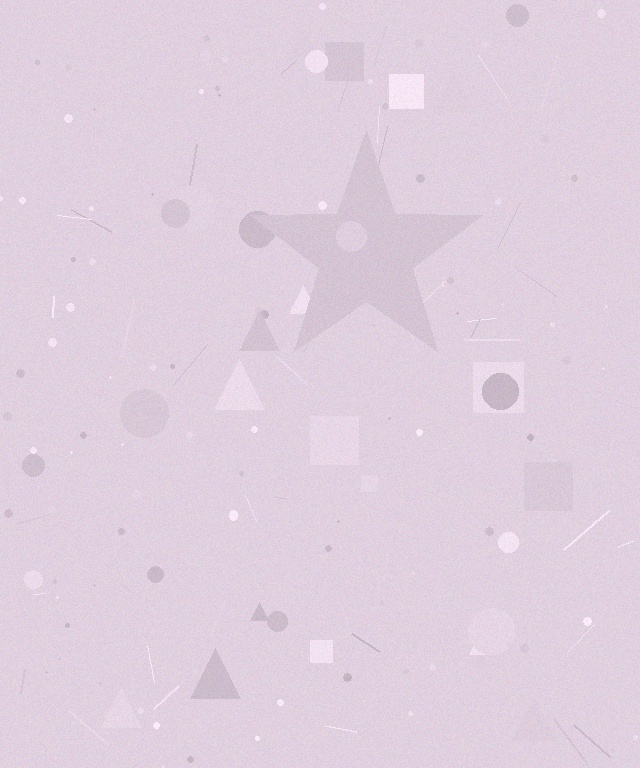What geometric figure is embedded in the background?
A star is embedded in the background.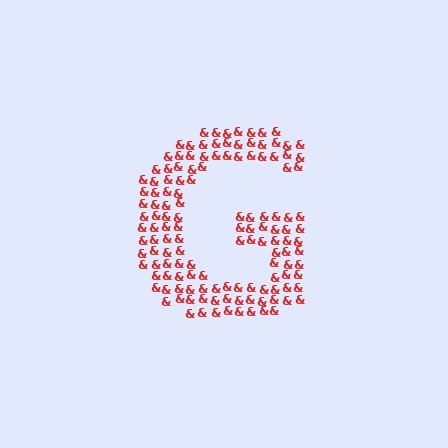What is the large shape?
The large shape is the letter G.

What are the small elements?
The small elements are ampersands.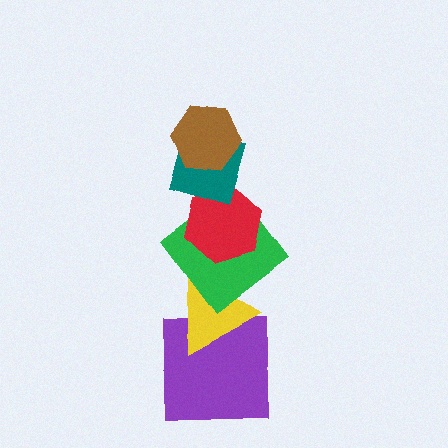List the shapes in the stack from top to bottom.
From top to bottom: the brown hexagon, the teal diamond, the red hexagon, the green diamond, the yellow triangle, the purple square.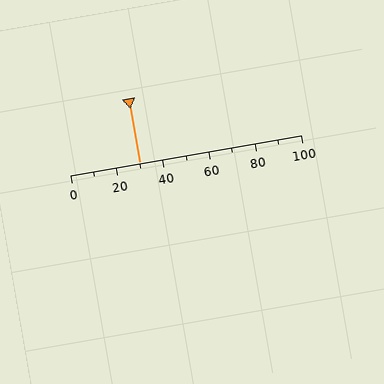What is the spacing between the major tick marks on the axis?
The major ticks are spaced 20 apart.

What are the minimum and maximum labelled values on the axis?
The axis runs from 0 to 100.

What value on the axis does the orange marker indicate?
The marker indicates approximately 30.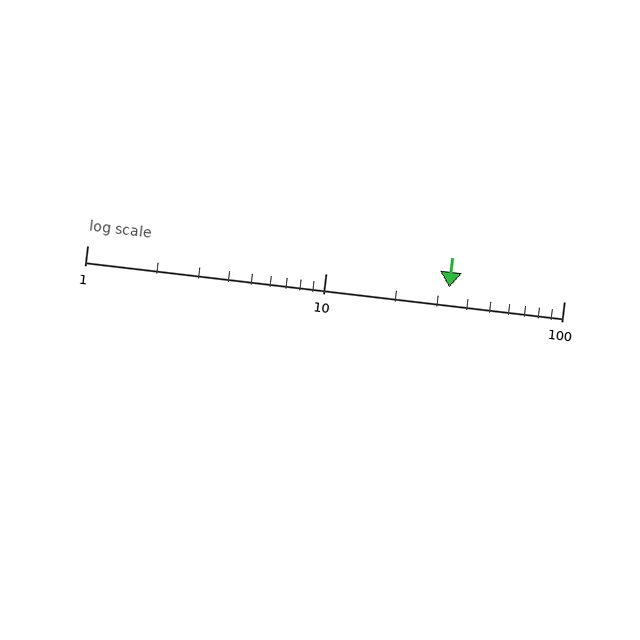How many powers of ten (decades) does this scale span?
The scale spans 2 decades, from 1 to 100.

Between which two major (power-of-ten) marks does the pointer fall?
The pointer is between 10 and 100.